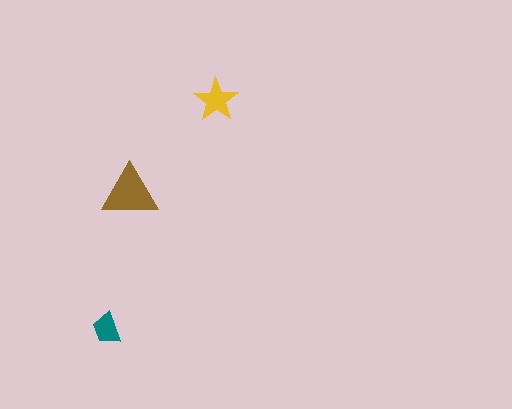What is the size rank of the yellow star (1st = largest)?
2nd.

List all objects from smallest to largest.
The teal trapezoid, the yellow star, the brown triangle.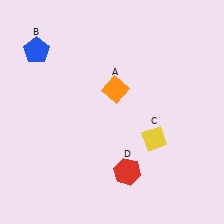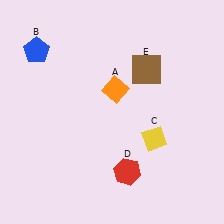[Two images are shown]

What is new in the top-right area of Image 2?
A brown square (E) was added in the top-right area of Image 2.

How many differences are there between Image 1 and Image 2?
There is 1 difference between the two images.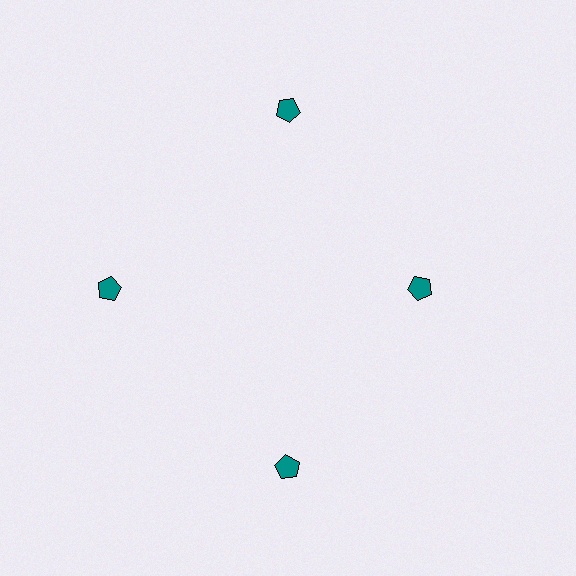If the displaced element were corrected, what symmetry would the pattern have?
It would have 4-fold rotational symmetry — the pattern would map onto itself every 90 degrees.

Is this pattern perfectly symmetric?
No. The 4 teal pentagons are arranged in a ring, but one element near the 3 o'clock position is pulled inward toward the center, breaking the 4-fold rotational symmetry.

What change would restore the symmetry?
The symmetry would be restored by moving it outward, back onto the ring so that all 4 pentagons sit at equal angles and equal distance from the center.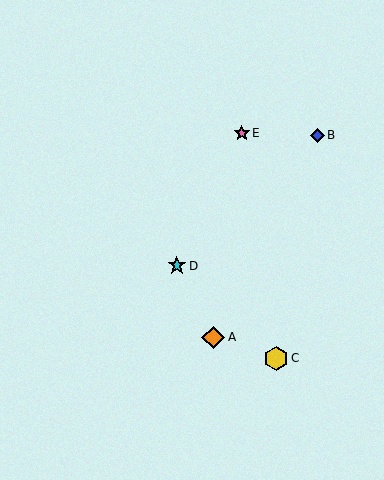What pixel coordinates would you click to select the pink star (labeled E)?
Click at (242, 133) to select the pink star E.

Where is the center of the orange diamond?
The center of the orange diamond is at (213, 337).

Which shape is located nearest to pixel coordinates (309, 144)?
The blue diamond (labeled B) at (317, 135) is nearest to that location.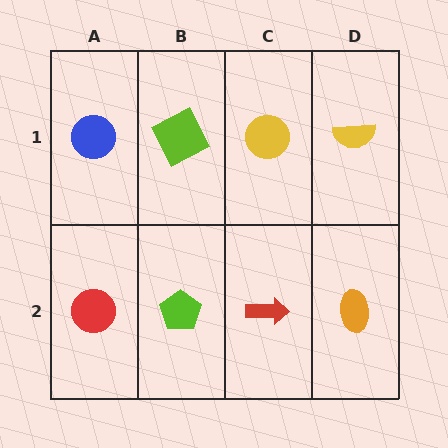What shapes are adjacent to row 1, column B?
A lime pentagon (row 2, column B), a blue circle (row 1, column A), a yellow circle (row 1, column C).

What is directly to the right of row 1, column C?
A yellow semicircle.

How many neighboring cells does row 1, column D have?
2.